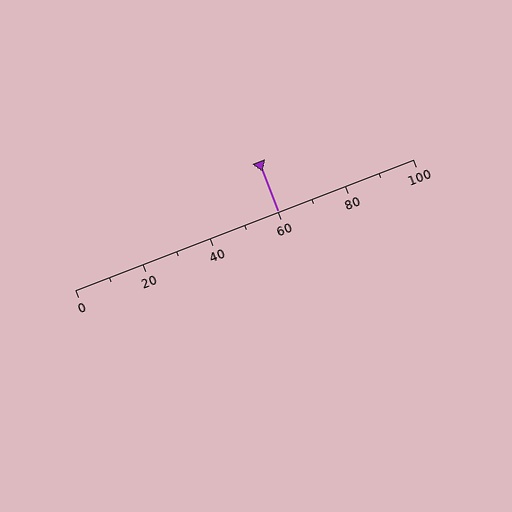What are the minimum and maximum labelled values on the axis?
The axis runs from 0 to 100.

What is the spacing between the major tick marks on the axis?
The major ticks are spaced 20 apart.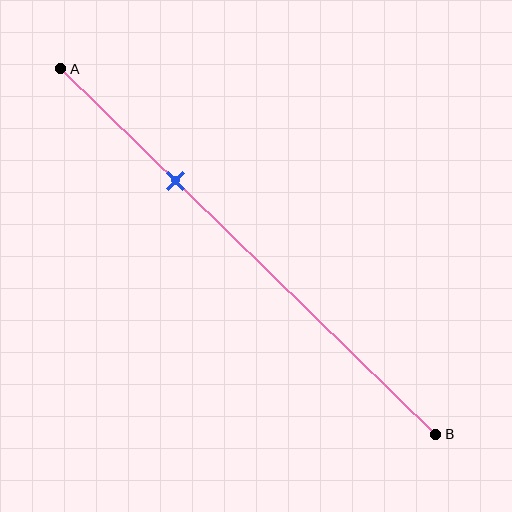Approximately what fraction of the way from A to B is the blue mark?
The blue mark is approximately 30% of the way from A to B.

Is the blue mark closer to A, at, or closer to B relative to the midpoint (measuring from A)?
The blue mark is closer to point A than the midpoint of segment AB.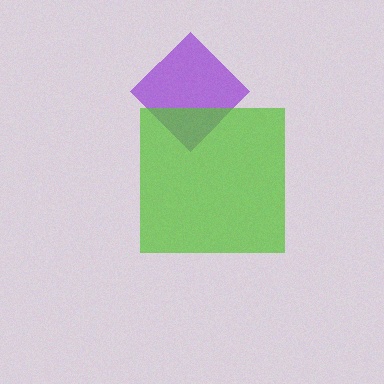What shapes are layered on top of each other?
The layered shapes are: a purple diamond, a lime square.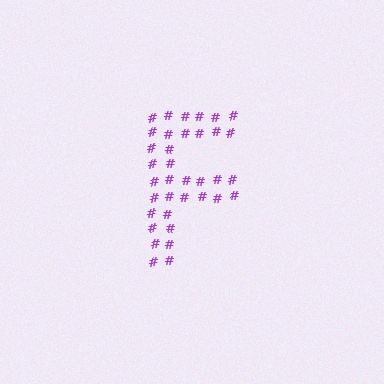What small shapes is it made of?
It is made of small hash symbols.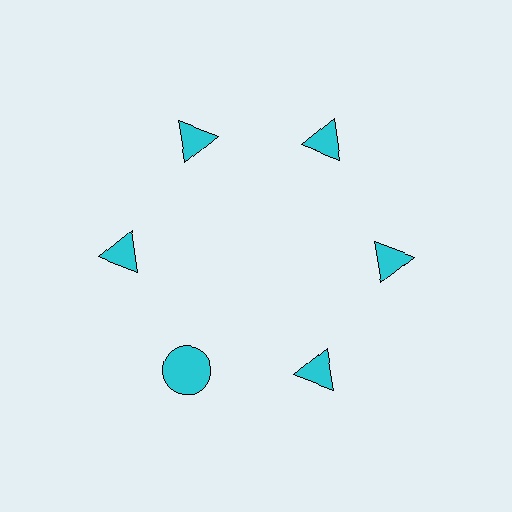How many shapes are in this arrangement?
There are 6 shapes arranged in a ring pattern.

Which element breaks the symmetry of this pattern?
The cyan circle at roughly the 7 o'clock position breaks the symmetry. All other shapes are cyan triangles.